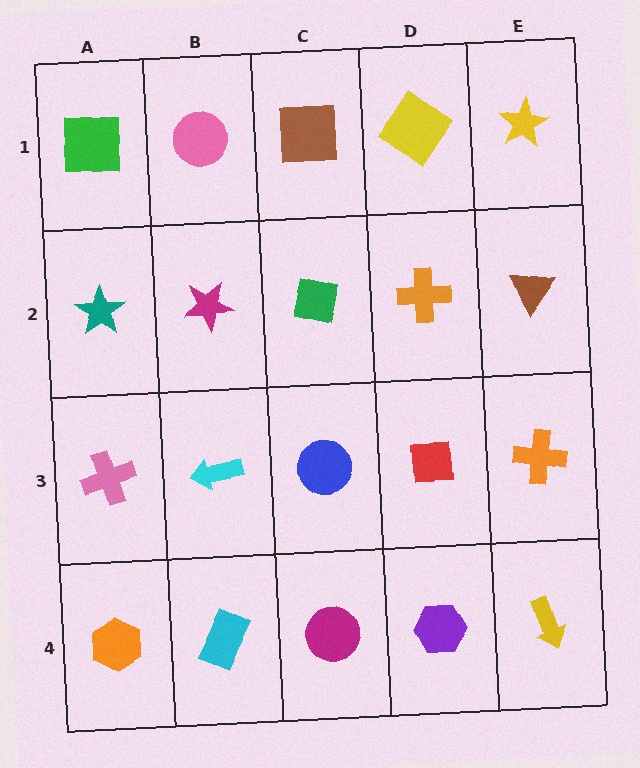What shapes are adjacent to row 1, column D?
An orange cross (row 2, column D), a brown square (row 1, column C), a yellow star (row 1, column E).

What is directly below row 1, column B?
A magenta star.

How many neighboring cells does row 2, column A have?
3.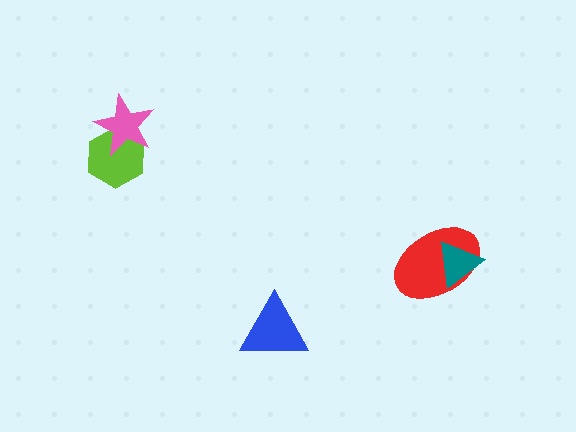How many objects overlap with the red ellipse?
1 object overlaps with the red ellipse.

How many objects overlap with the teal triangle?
1 object overlaps with the teal triangle.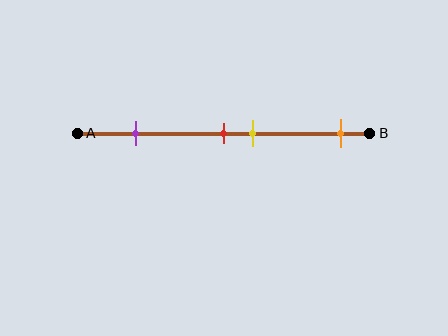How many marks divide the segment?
There are 4 marks dividing the segment.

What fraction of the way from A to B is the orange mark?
The orange mark is approximately 90% (0.9) of the way from A to B.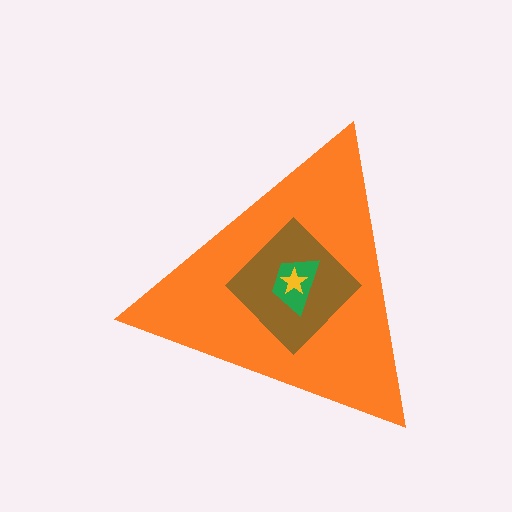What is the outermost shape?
The orange triangle.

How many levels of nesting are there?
4.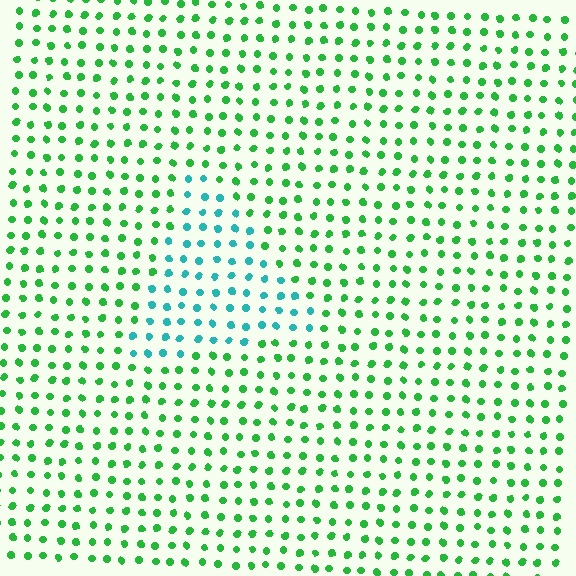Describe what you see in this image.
The image is filled with small green elements in a uniform arrangement. A triangle-shaped region is visible where the elements are tinted to a slightly different hue, forming a subtle color boundary.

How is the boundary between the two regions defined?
The boundary is defined purely by a slight shift in hue (about 49 degrees). Spacing, size, and orientation are identical on both sides.